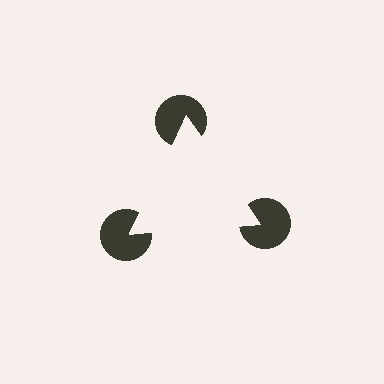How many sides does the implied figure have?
3 sides.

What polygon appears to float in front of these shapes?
An illusory triangle — its edges are inferred from the aligned wedge cuts in the pac-man discs, not physically drawn.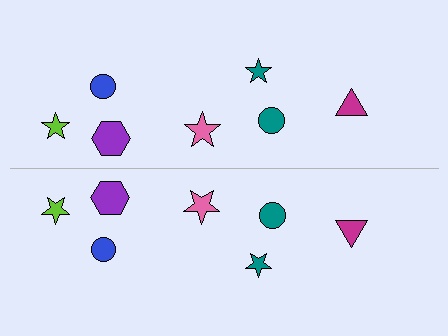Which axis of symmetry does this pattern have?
The pattern has a horizontal axis of symmetry running through the center of the image.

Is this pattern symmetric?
Yes, this pattern has bilateral (reflection) symmetry.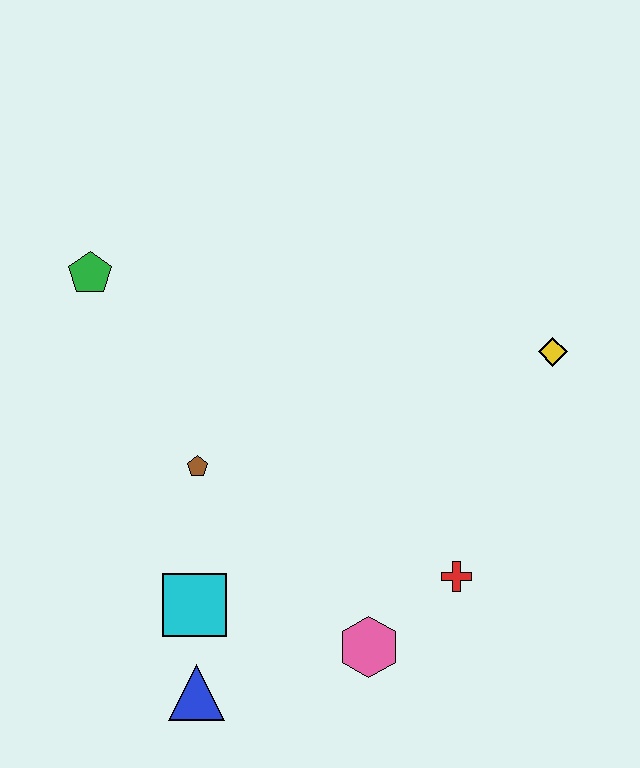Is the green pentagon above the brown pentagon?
Yes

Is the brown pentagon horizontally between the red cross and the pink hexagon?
No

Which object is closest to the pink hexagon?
The red cross is closest to the pink hexagon.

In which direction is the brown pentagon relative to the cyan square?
The brown pentagon is above the cyan square.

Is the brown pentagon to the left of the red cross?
Yes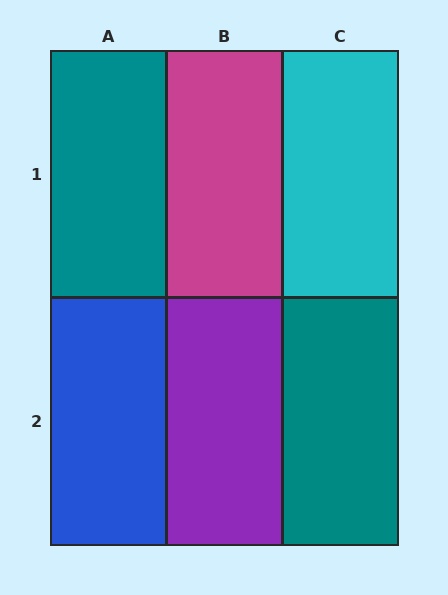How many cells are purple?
1 cell is purple.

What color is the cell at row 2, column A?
Blue.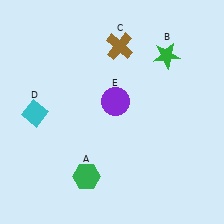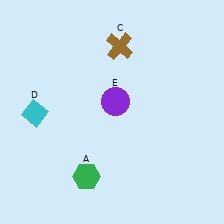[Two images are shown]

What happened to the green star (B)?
The green star (B) was removed in Image 2. It was in the top-right area of Image 1.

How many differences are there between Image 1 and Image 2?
There is 1 difference between the two images.